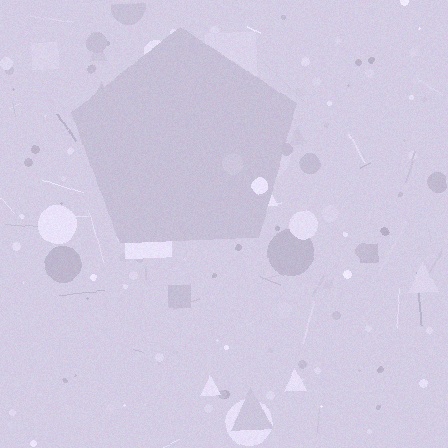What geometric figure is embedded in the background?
A pentagon is embedded in the background.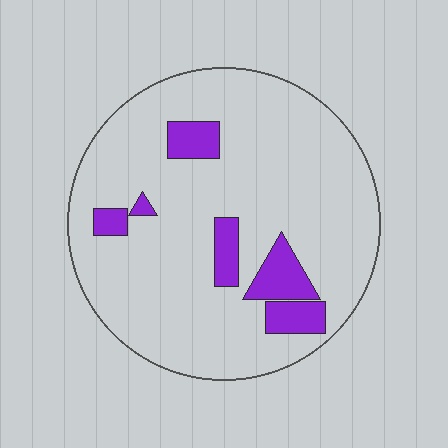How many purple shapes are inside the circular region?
6.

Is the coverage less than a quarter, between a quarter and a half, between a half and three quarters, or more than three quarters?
Less than a quarter.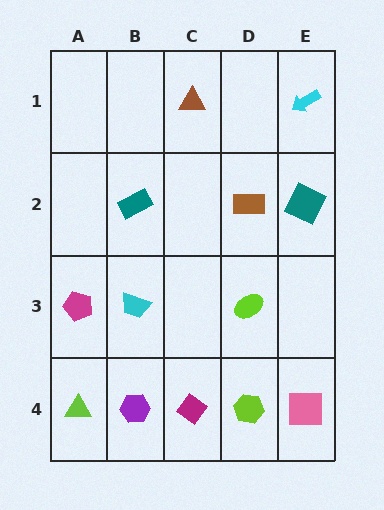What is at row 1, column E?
A cyan arrow.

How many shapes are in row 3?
3 shapes.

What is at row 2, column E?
A teal square.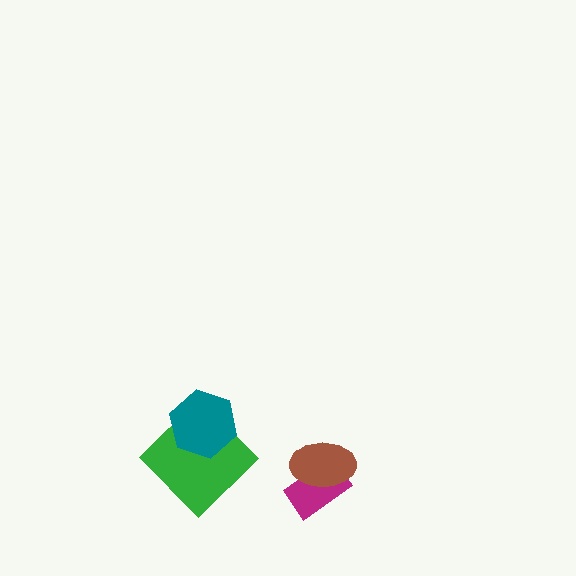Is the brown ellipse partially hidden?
No, no other shape covers it.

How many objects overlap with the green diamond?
1 object overlaps with the green diamond.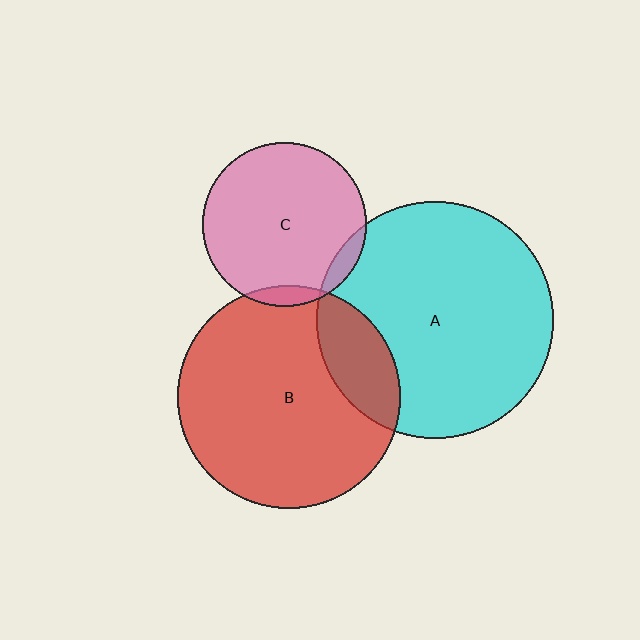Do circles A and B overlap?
Yes.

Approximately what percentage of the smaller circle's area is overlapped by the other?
Approximately 20%.